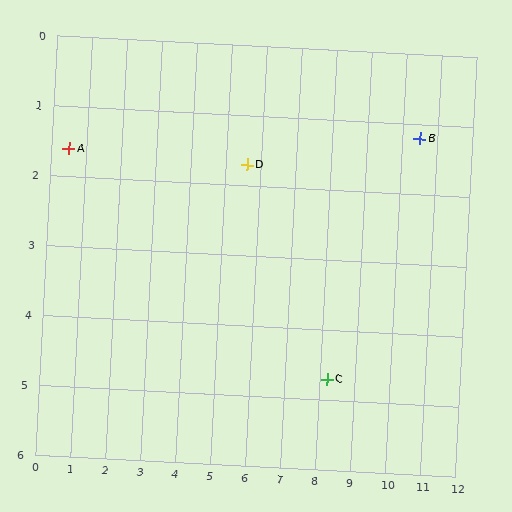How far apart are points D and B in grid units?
Points D and B are about 4.9 grid units apart.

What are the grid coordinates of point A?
Point A is at approximately (0.5, 1.6).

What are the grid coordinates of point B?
Point B is at approximately (10.5, 1.2).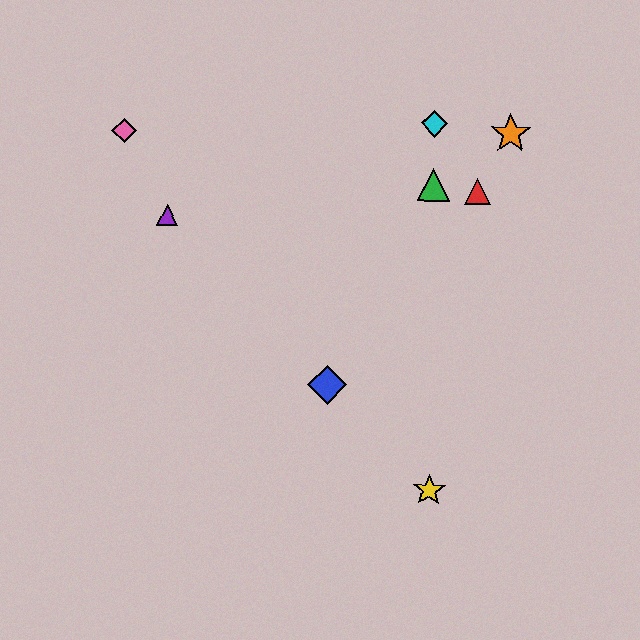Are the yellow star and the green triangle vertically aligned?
Yes, both are at x≈429.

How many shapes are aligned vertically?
3 shapes (the green triangle, the yellow star, the cyan diamond) are aligned vertically.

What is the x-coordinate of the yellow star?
The yellow star is at x≈429.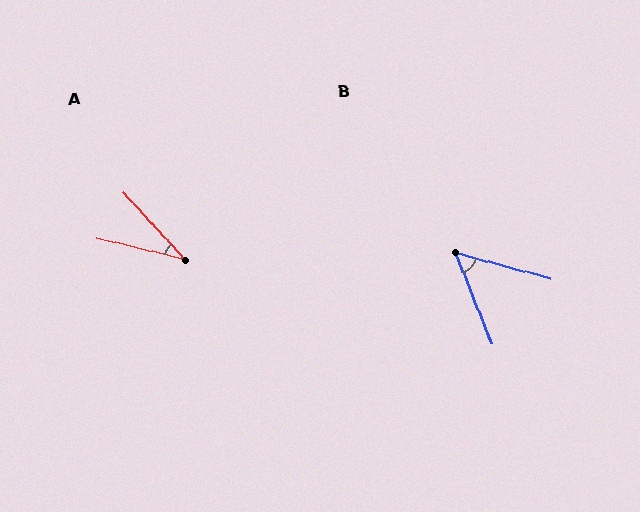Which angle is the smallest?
A, at approximately 34 degrees.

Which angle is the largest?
B, at approximately 53 degrees.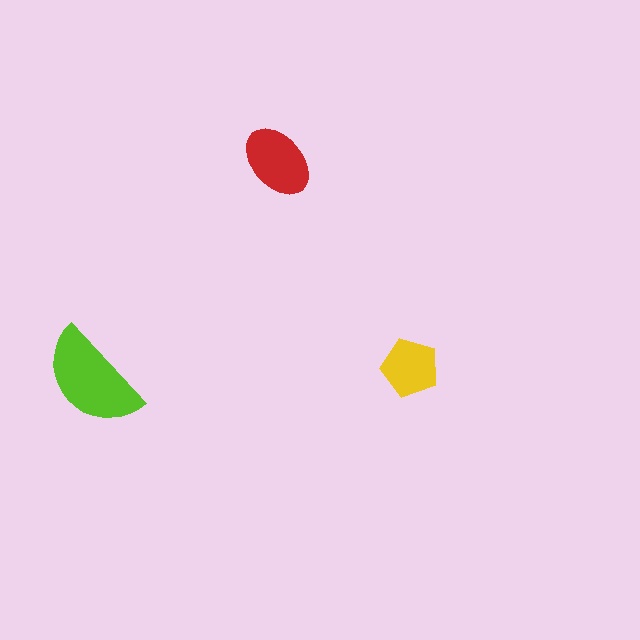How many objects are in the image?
There are 3 objects in the image.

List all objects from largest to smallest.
The lime semicircle, the red ellipse, the yellow pentagon.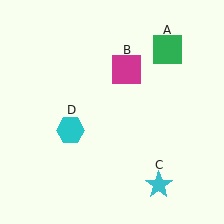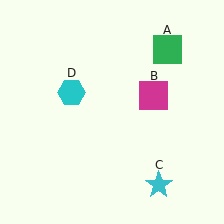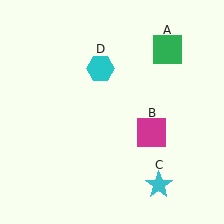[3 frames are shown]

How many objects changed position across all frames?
2 objects changed position: magenta square (object B), cyan hexagon (object D).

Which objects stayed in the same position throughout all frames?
Green square (object A) and cyan star (object C) remained stationary.